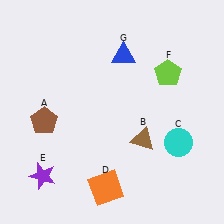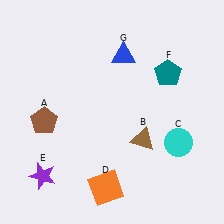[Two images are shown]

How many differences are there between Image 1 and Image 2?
There is 1 difference between the two images.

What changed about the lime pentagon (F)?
In Image 1, F is lime. In Image 2, it changed to teal.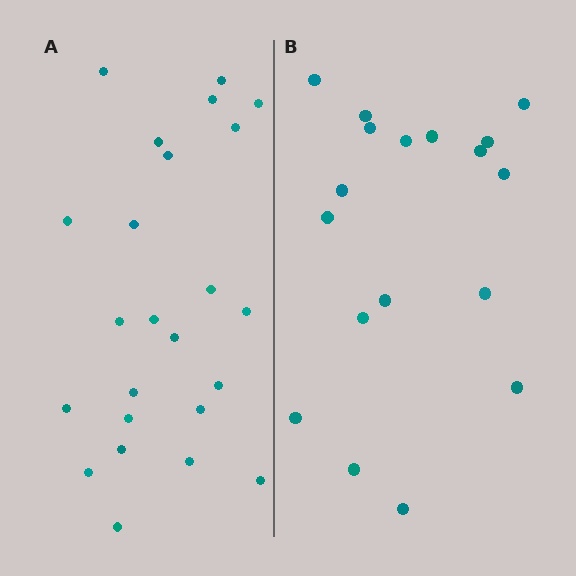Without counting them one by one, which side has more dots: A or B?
Region A (the left region) has more dots.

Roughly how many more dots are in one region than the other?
Region A has about 6 more dots than region B.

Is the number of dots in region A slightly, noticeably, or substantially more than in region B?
Region A has noticeably more, but not dramatically so. The ratio is roughly 1.3 to 1.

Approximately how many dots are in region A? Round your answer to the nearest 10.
About 20 dots. (The exact count is 24, which rounds to 20.)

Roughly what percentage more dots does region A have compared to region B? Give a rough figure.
About 35% more.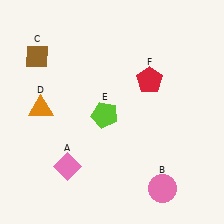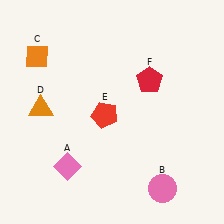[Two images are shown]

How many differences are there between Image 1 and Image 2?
There are 2 differences between the two images.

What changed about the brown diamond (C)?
In Image 1, C is brown. In Image 2, it changed to orange.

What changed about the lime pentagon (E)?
In Image 1, E is lime. In Image 2, it changed to red.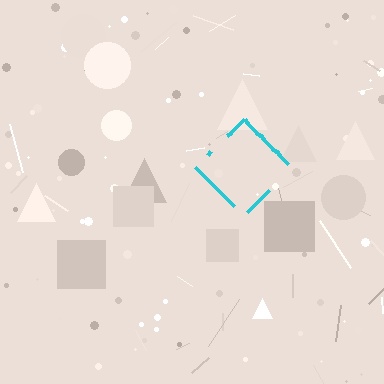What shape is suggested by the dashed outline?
The dashed outline suggests a diamond.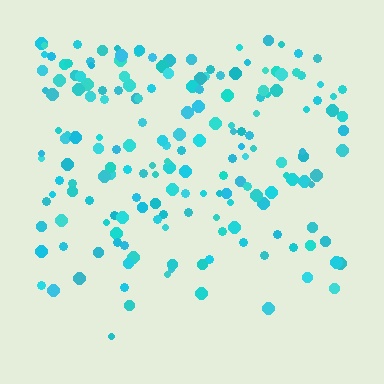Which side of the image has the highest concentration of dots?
The top.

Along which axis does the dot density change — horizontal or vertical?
Vertical.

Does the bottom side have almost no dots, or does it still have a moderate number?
Still a moderate number, just noticeably fewer than the top.